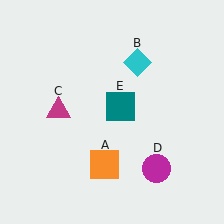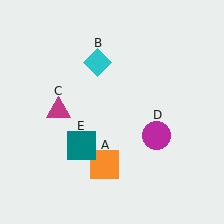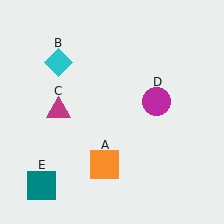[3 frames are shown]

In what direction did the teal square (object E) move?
The teal square (object E) moved down and to the left.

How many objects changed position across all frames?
3 objects changed position: cyan diamond (object B), magenta circle (object D), teal square (object E).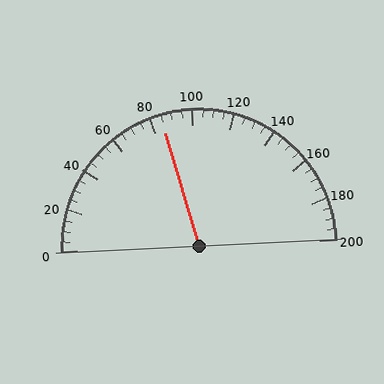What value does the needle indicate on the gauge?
The needle indicates approximately 85.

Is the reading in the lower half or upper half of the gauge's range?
The reading is in the lower half of the range (0 to 200).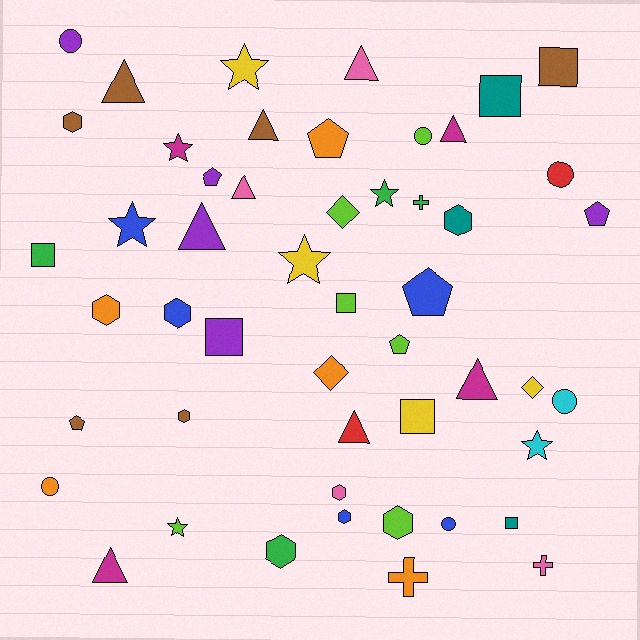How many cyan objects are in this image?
There are 2 cyan objects.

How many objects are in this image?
There are 50 objects.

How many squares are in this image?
There are 7 squares.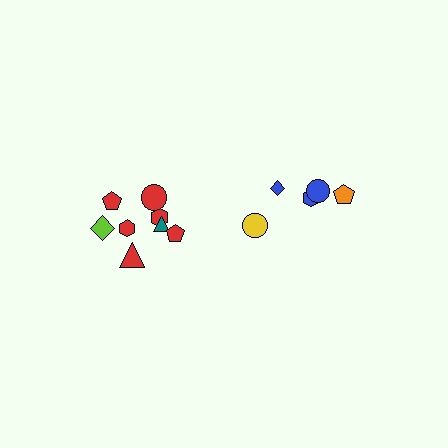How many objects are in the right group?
There are 5 objects.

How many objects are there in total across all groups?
There are 13 objects.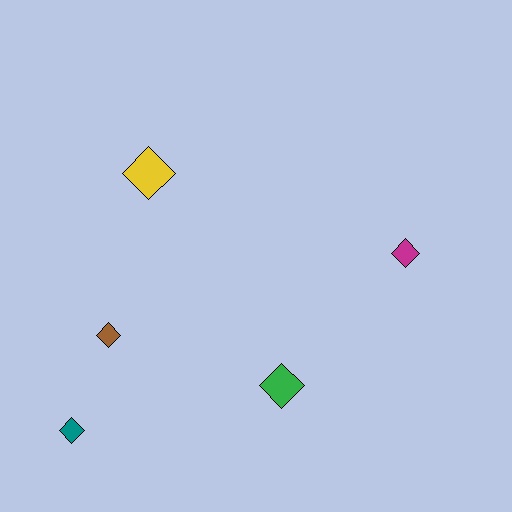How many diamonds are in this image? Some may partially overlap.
There are 5 diamonds.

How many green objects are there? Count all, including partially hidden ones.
There is 1 green object.